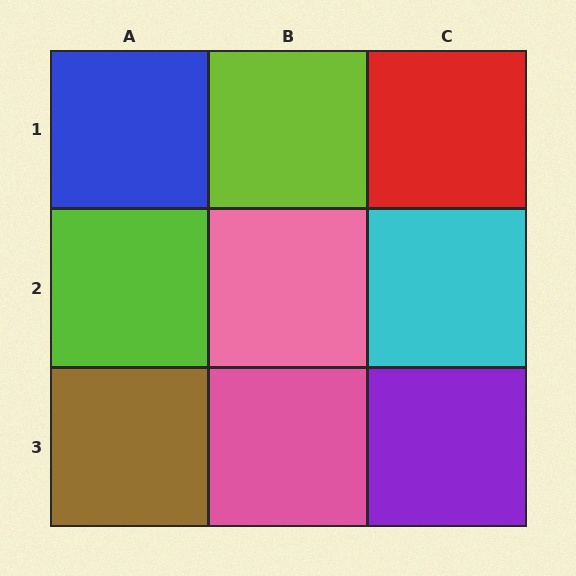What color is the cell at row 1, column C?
Red.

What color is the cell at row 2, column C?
Cyan.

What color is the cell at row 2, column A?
Lime.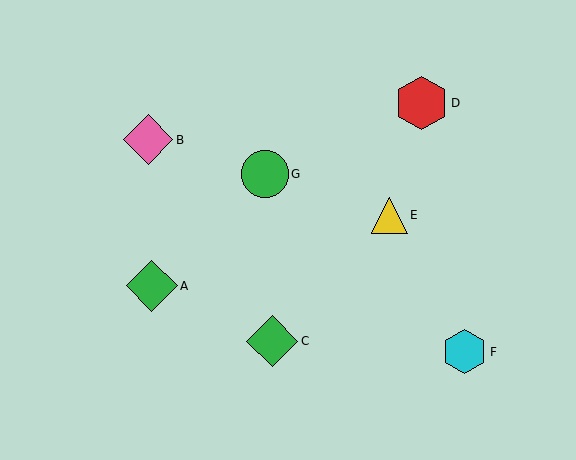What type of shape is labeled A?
Shape A is a green diamond.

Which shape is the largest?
The red hexagon (labeled D) is the largest.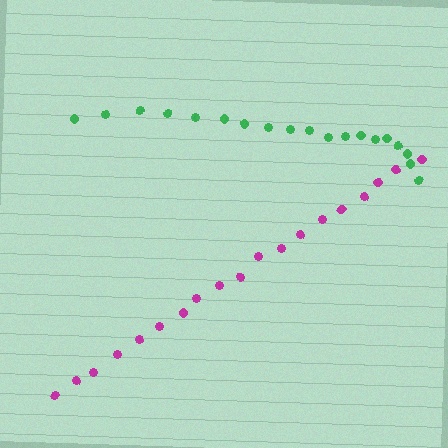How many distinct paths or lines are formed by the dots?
There are 2 distinct paths.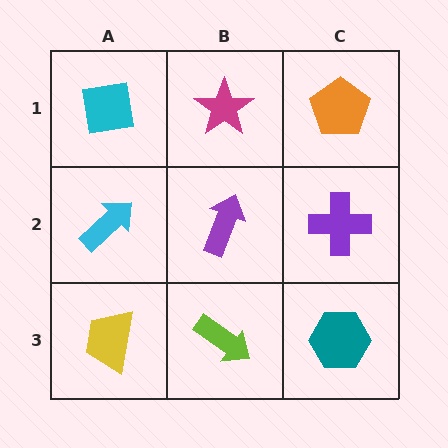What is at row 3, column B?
A lime arrow.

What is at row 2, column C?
A purple cross.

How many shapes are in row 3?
3 shapes.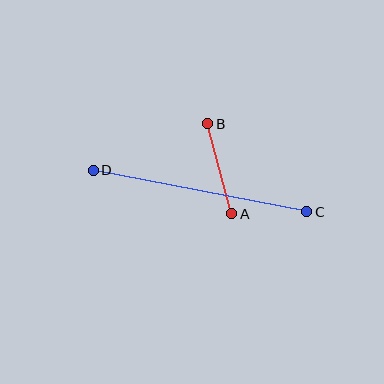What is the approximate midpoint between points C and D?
The midpoint is at approximately (200, 191) pixels.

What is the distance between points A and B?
The distance is approximately 93 pixels.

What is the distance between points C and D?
The distance is approximately 217 pixels.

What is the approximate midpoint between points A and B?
The midpoint is at approximately (220, 169) pixels.